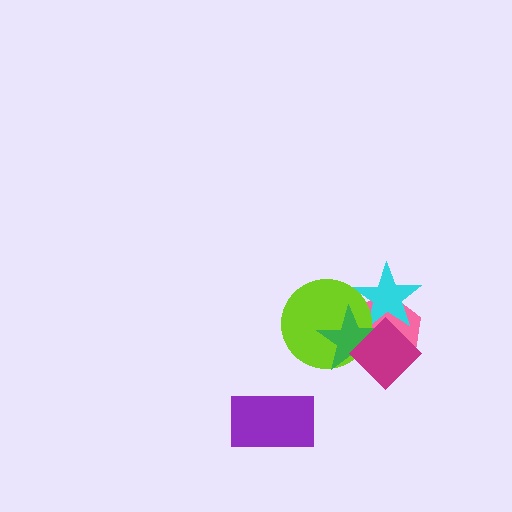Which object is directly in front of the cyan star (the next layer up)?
The lime circle is directly in front of the cyan star.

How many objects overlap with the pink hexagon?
4 objects overlap with the pink hexagon.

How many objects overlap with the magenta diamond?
4 objects overlap with the magenta diamond.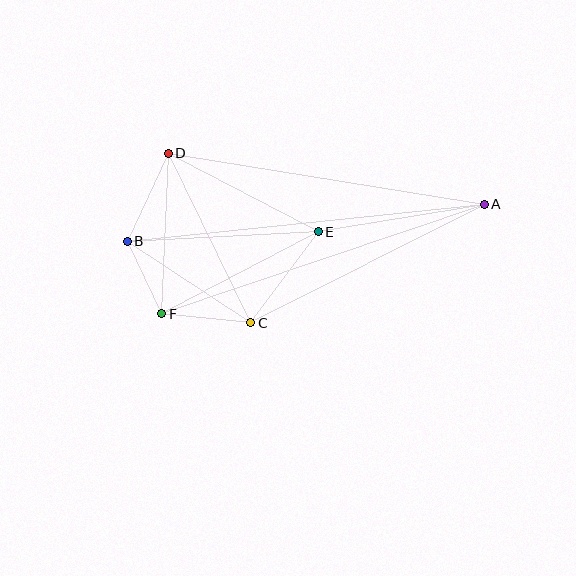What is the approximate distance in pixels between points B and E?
The distance between B and E is approximately 191 pixels.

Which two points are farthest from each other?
Points A and B are farthest from each other.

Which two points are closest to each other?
Points B and F are closest to each other.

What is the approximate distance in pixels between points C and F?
The distance between C and F is approximately 89 pixels.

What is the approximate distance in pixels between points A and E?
The distance between A and E is approximately 168 pixels.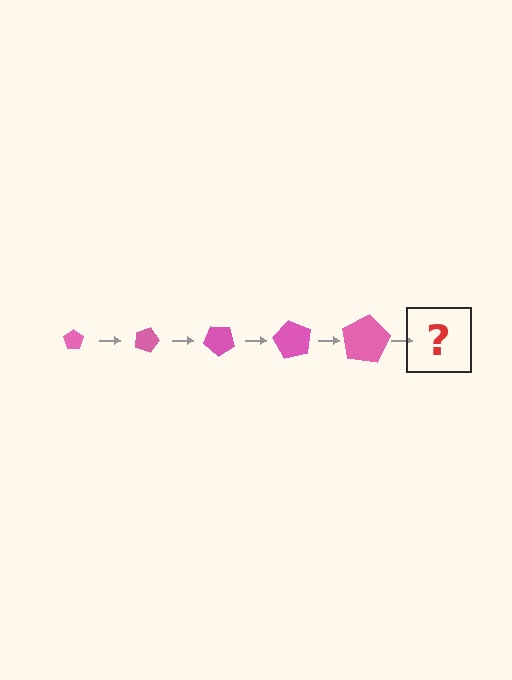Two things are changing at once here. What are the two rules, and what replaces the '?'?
The two rules are that the pentagon grows larger each step and it rotates 20 degrees each step. The '?' should be a pentagon, larger than the previous one and rotated 100 degrees from the start.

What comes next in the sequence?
The next element should be a pentagon, larger than the previous one and rotated 100 degrees from the start.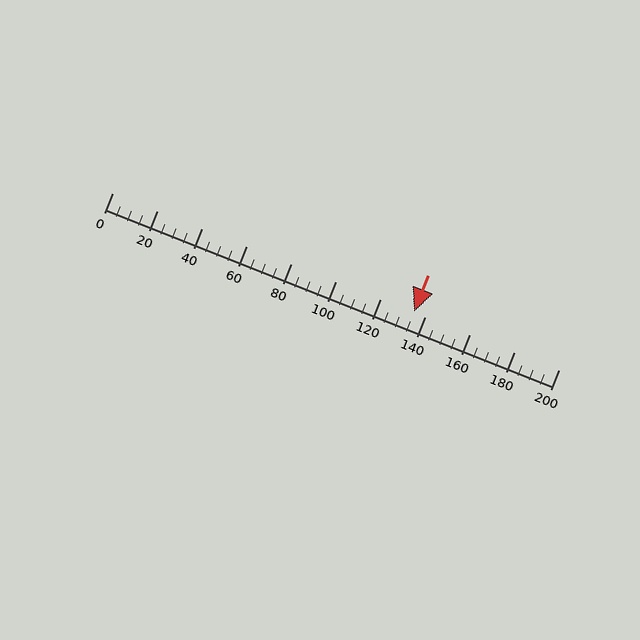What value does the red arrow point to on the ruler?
The red arrow points to approximately 135.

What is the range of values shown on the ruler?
The ruler shows values from 0 to 200.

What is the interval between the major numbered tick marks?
The major tick marks are spaced 20 units apart.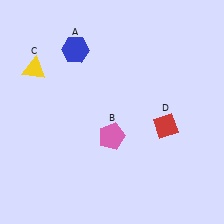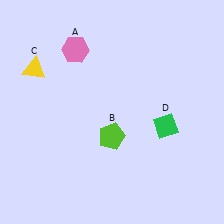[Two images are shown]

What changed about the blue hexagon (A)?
In Image 1, A is blue. In Image 2, it changed to pink.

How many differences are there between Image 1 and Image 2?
There are 3 differences between the two images.